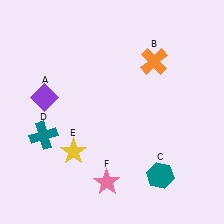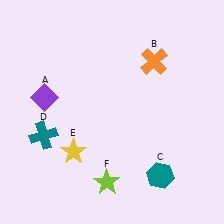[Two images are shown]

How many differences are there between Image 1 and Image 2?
There is 1 difference between the two images.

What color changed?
The star (F) changed from pink in Image 1 to lime in Image 2.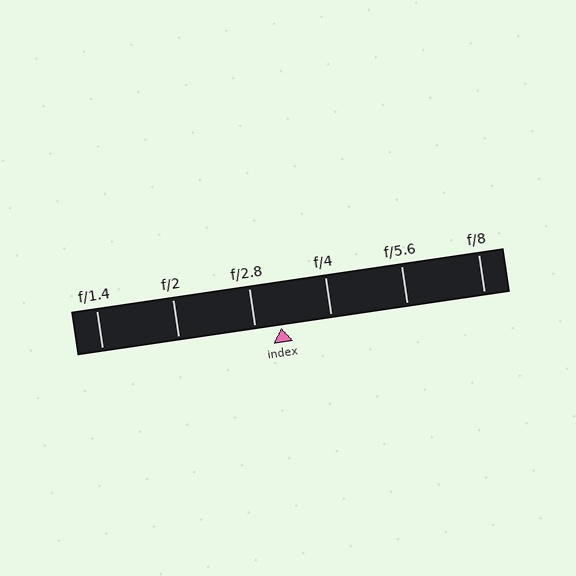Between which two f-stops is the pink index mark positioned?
The index mark is between f/2.8 and f/4.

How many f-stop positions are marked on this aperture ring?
There are 6 f-stop positions marked.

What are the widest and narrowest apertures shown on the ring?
The widest aperture shown is f/1.4 and the narrowest is f/8.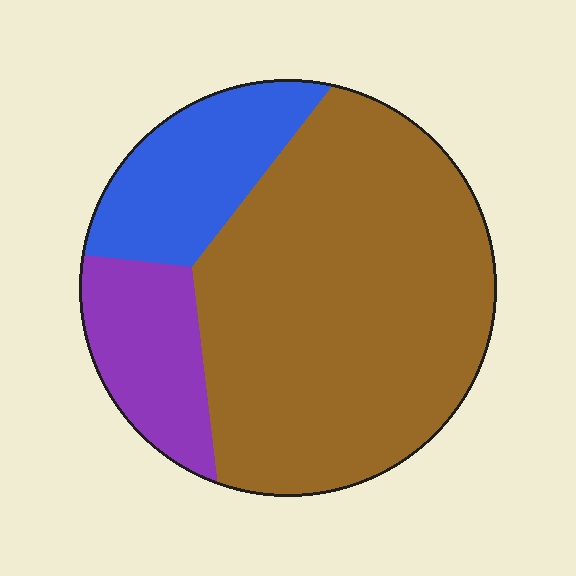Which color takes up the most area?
Brown, at roughly 65%.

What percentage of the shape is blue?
Blue takes up about one sixth (1/6) of the shape.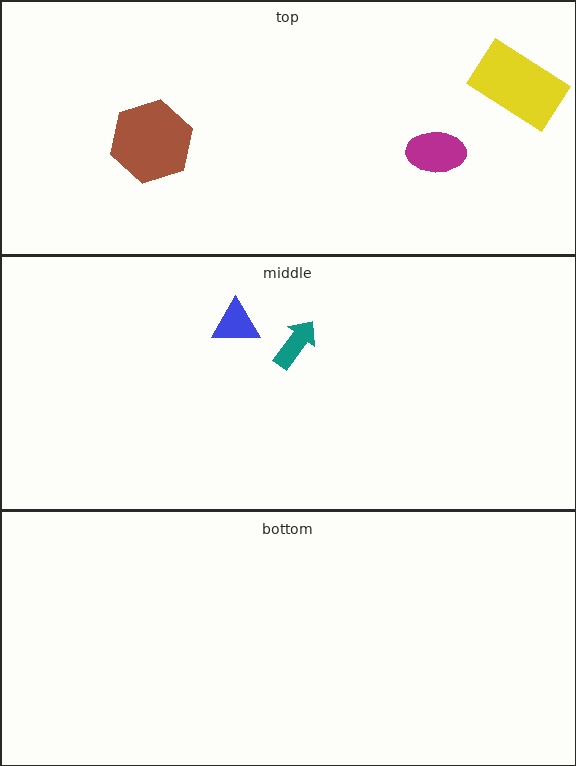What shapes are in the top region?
The magenta ellipse, the brown hexagon, the yellow rectangle.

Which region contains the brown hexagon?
The top region.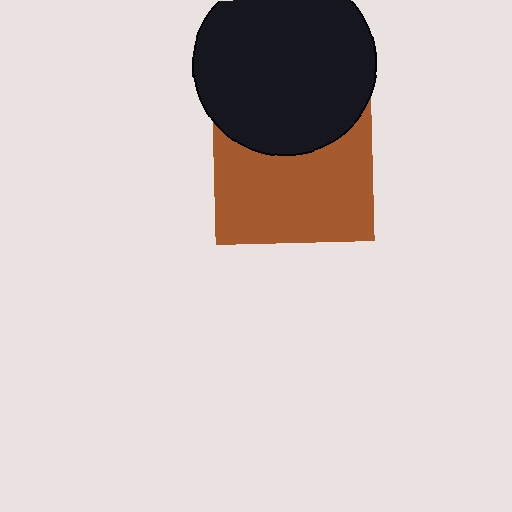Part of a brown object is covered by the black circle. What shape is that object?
It is a square.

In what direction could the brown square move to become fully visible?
The brown square could move down. That would shift it out from behind the black circle entirely.